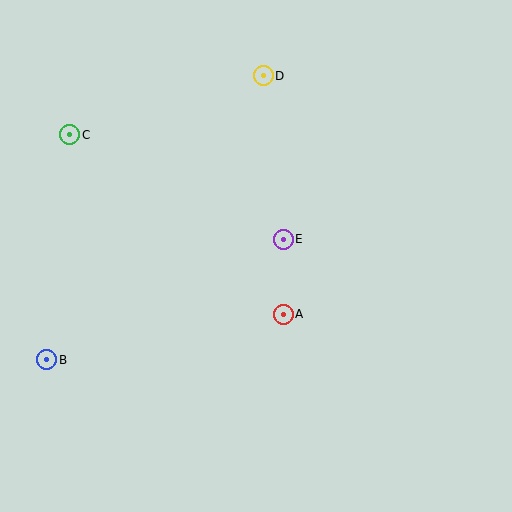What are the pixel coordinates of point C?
Point C is at (70, 135).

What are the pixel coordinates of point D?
Point D is at (263, 76).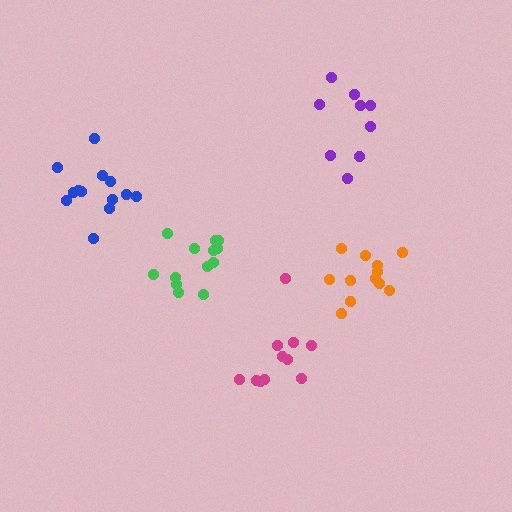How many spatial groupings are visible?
There are 5 spatial groupings.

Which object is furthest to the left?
The blue cluster is leftmost.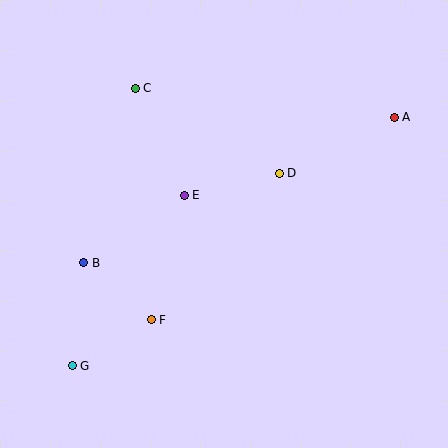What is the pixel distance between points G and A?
The distance between G and A is 407 pixels.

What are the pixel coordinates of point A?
Point A is at (394, 117).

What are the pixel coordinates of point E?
Point E is at (184, 195).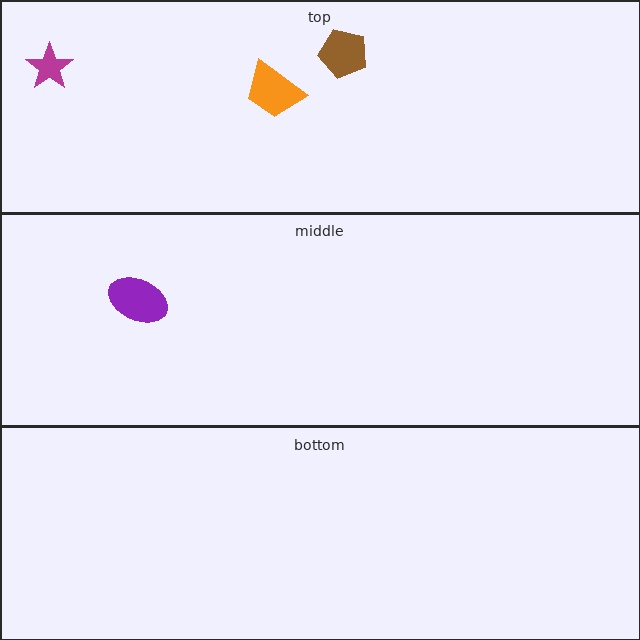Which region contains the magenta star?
The top region.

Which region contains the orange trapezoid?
The top region.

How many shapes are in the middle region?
1.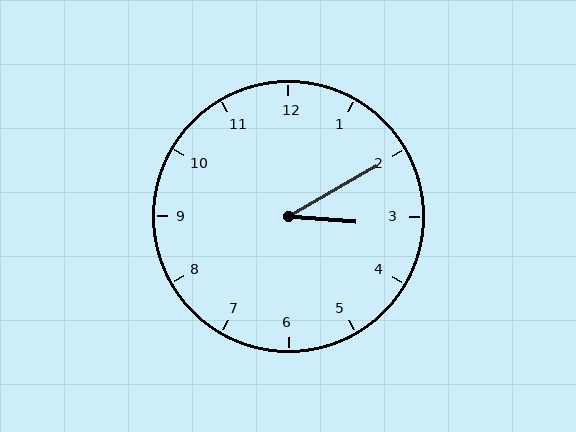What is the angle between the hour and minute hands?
Approximately 35 degrees.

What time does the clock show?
3:10.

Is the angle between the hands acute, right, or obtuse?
It is acute.